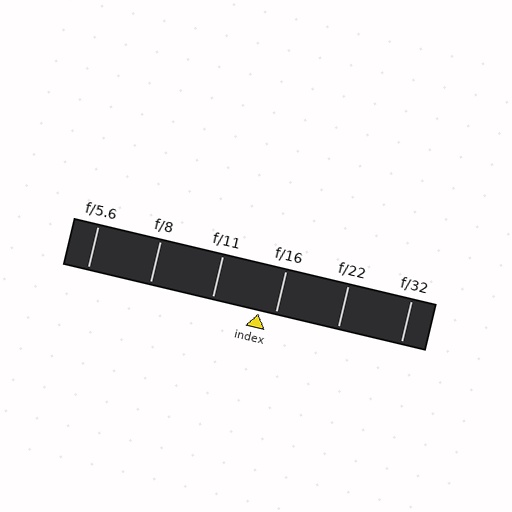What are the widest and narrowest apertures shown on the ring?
The widest aperture shown is f/5.6 and the narrowest is f/32.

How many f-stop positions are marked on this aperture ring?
There are 6 f-stop positions marked.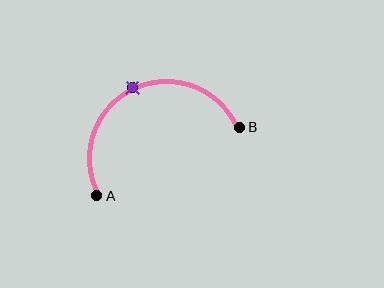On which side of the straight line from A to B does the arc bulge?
The arc bulges above the straight line connecting A and B.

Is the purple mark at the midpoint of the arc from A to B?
Yes. The purple mark lies on the arc at equal arc-length from both A and B — it is the arc midpoint.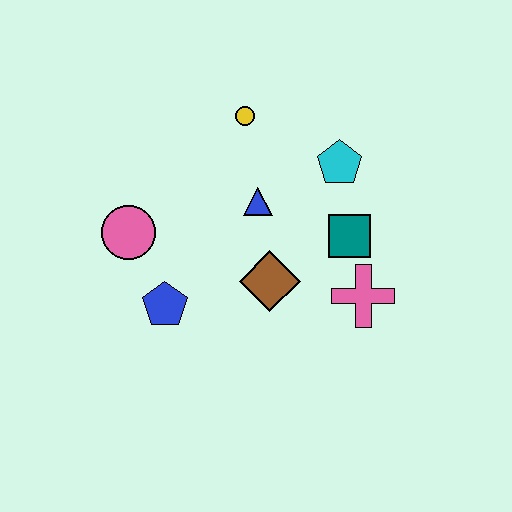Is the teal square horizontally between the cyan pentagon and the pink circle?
No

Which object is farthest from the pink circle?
The pink cross is farthest from the pink circle.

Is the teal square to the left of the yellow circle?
No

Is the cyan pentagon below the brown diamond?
No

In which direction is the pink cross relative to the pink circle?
The pink cross is to the right of the pink circle.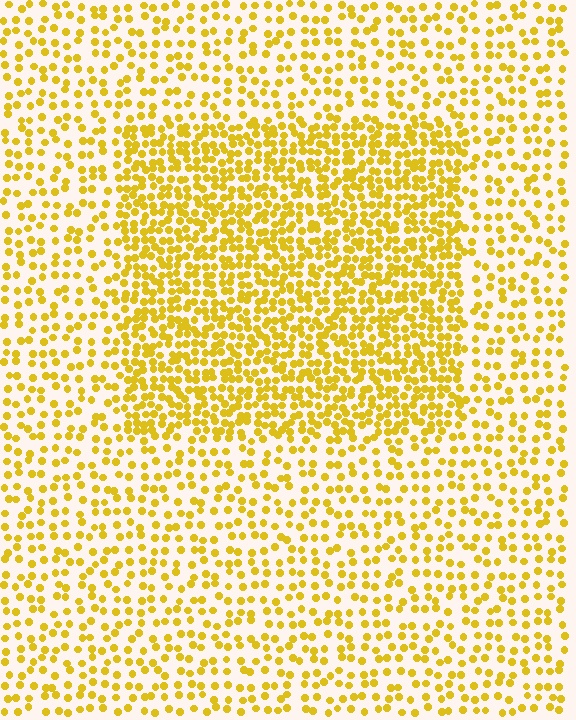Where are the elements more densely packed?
The elements are more densely packed inside the rectangle boundary.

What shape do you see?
I see a rectangle.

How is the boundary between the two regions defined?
The boundary is defined by a change in element density (approximately 2.0x ratio). All elements are the same color, size, and shape.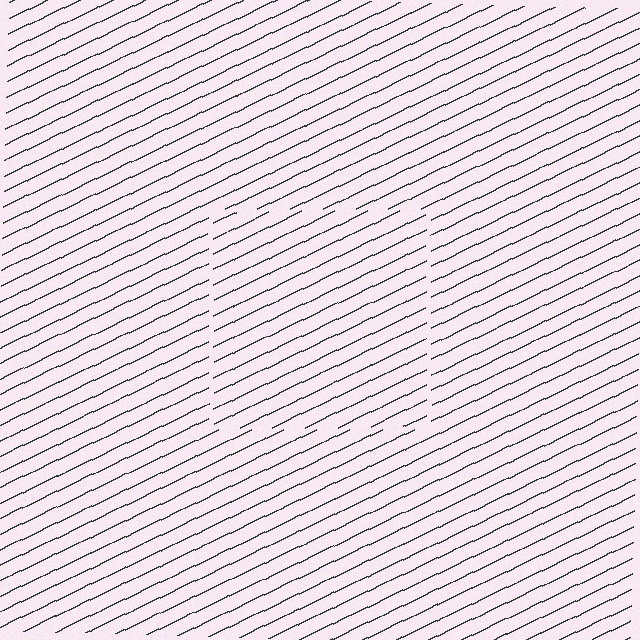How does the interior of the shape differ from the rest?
The interior of the shape contains the same grating, shifted by half a period — the contour is defined by the phase discontinuity where line-ends from the inner and outer gratings abut.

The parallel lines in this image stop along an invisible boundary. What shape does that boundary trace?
An illusory square. The interior of the shape contains the same grating, shifted by half a period — the contour is defined by the phase discontinuity where line-ends from the inner and outer gratings abut.